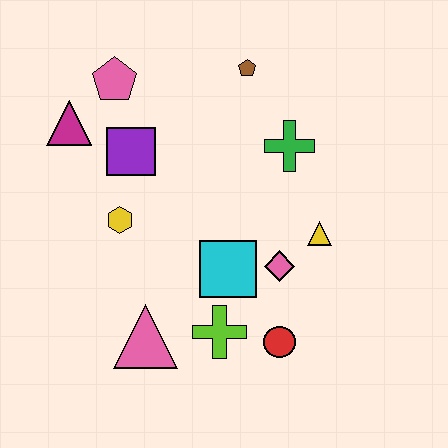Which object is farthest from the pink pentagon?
The red circle is farthest from the pink pentagon.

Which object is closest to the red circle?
The lime cross is closest to the red circle.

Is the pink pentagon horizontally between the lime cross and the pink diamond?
No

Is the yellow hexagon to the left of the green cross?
Yes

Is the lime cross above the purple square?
No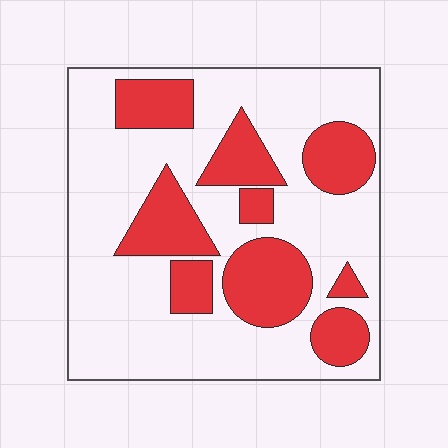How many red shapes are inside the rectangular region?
9.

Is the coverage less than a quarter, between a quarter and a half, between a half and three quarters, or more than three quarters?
Between a quarter and a half.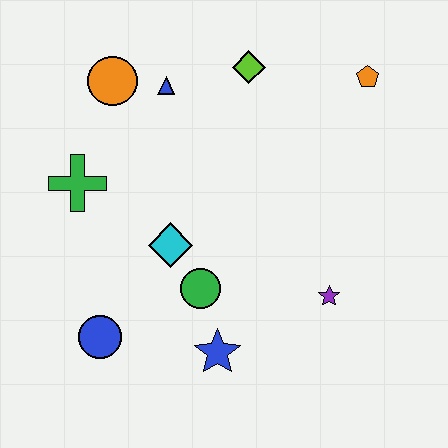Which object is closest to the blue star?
The green circle is closest to the blue star.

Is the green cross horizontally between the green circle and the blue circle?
No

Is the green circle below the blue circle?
No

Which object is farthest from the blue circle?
The orange pentagon is farthest from the blue circle.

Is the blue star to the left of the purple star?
Yes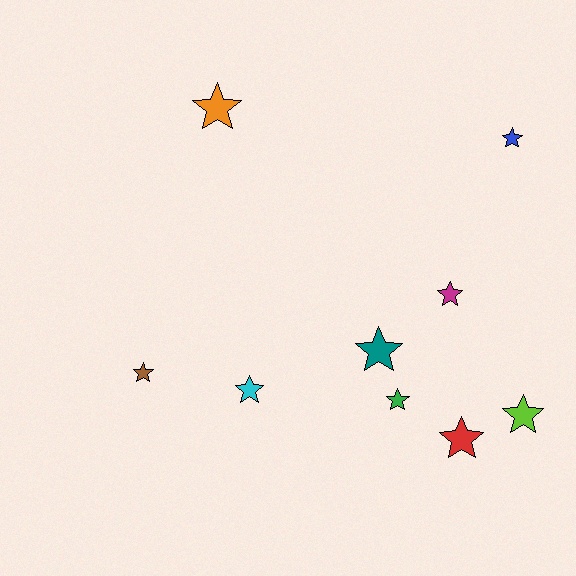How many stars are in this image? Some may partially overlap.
There are 9 stars.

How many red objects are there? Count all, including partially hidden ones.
There is 1 red object.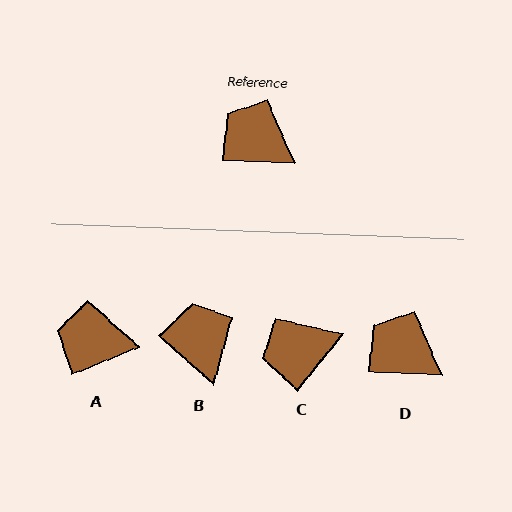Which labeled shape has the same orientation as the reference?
D.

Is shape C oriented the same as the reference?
No, it is off by about 54 degrees.